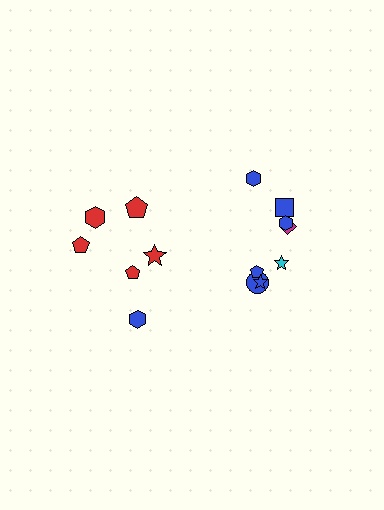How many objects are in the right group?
There are 8 objects.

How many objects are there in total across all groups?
There are 14 objects.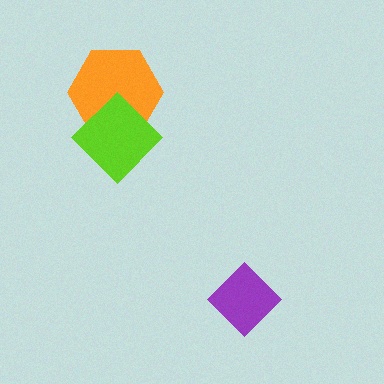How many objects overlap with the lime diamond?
1 object overlaps with the lime diamond.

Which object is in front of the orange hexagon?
The lime diamond is in front of the orange hexagon.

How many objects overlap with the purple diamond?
0 objects overlap with the purple diamond.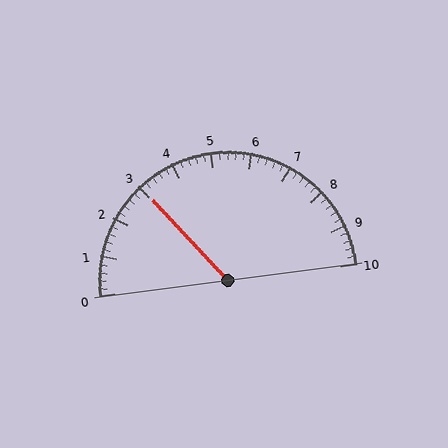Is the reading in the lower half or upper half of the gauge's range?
The reading is in the lower half of the range (0 to 10).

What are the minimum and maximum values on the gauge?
The gauge ranges from 0 to 10.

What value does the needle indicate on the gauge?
The needle indicates approximately 3.0.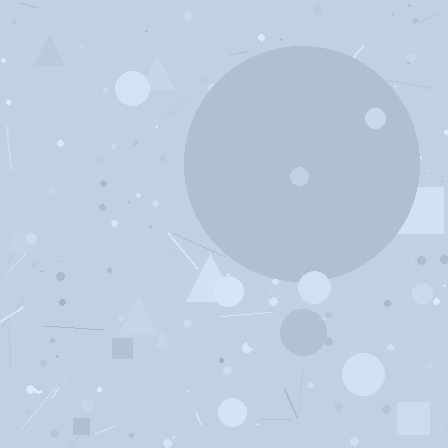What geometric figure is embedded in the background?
A circle is embedded in the background.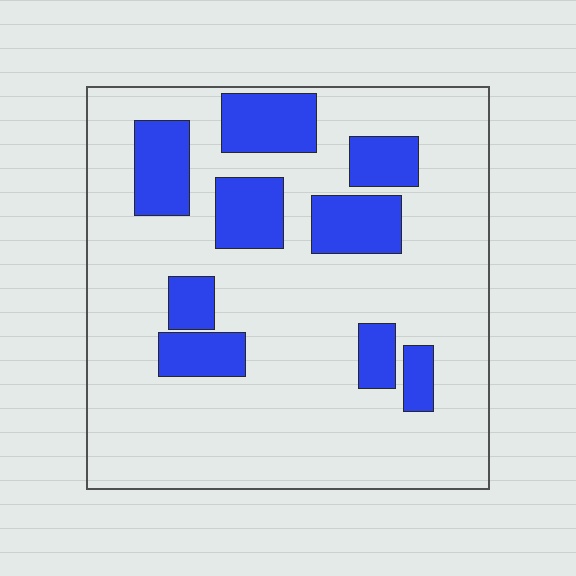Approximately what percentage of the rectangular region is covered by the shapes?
Approximately 20%.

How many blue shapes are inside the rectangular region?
9.